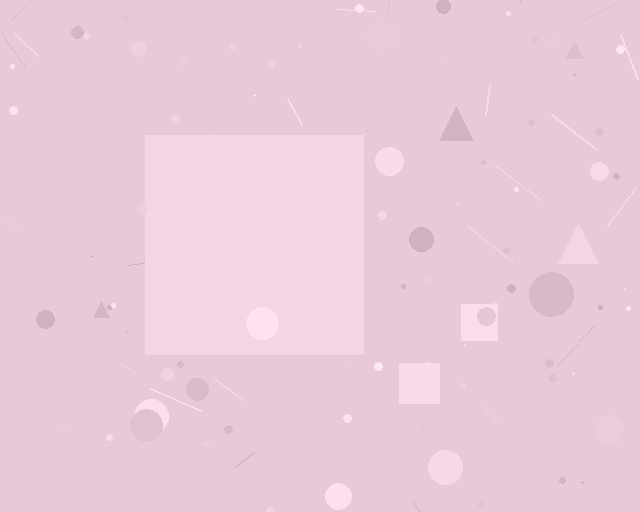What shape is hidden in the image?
A square is hidden in the image.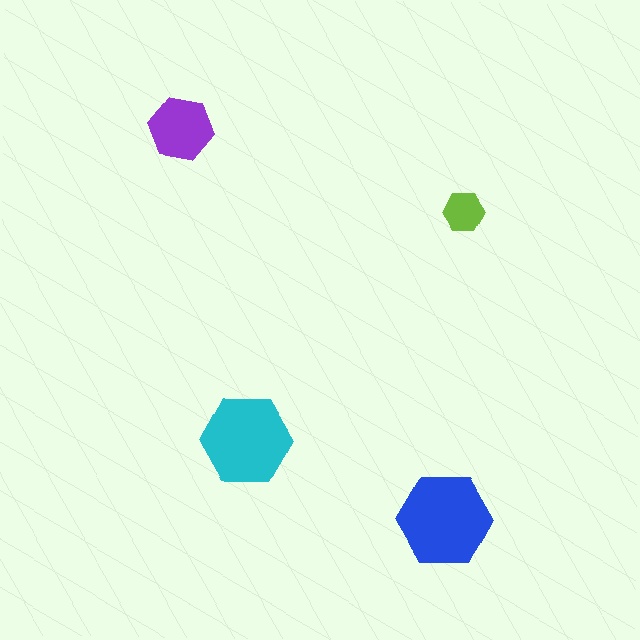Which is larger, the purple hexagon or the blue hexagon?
The blue one.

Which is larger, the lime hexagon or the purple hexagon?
The purple one.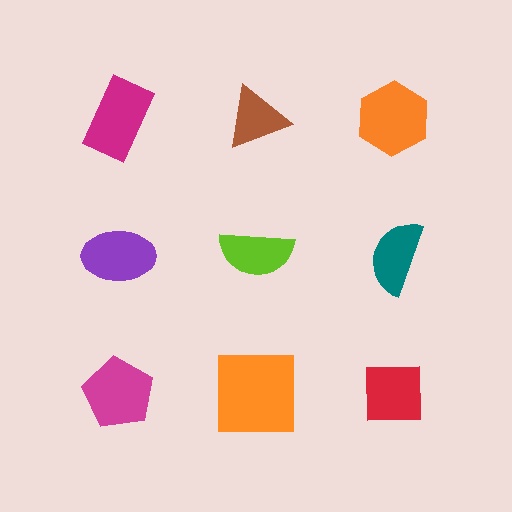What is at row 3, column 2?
An orange square.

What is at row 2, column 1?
A purple ellipse.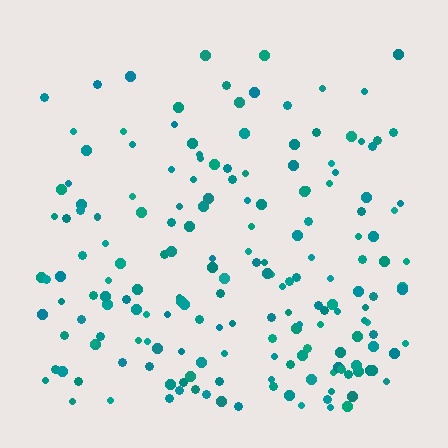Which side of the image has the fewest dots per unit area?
The top.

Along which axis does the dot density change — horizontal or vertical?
Vertical.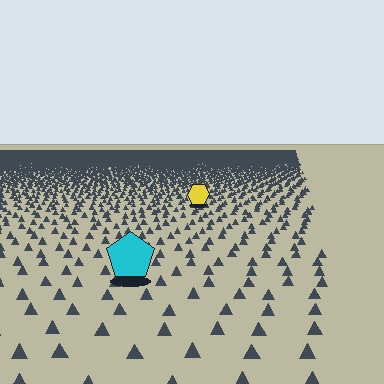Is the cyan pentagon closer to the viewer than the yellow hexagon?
Yes. The cyan pentagon is closer — you can tell from the texture gradient: the ground texture is coarser near it.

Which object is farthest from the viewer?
The yellow hexagon is farthest from the viewer. It appears smaller and the ground texture around it is denser.